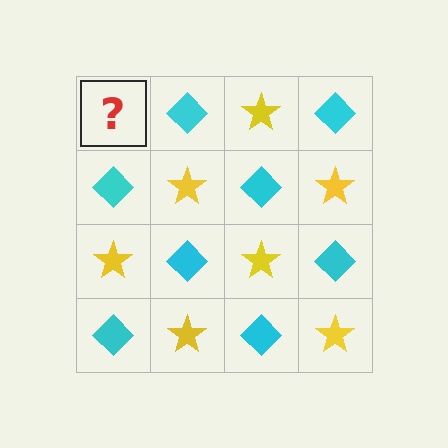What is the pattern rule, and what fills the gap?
The rule is that it alternates yellow star and cyan diamond in a checkerboard pattern. The gap should be filled with a yellow star.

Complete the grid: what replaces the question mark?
The question mark should be replaced with a yellow star.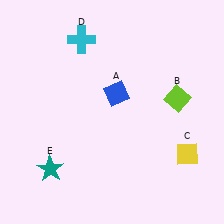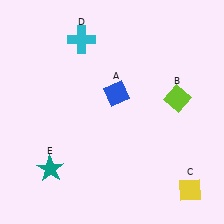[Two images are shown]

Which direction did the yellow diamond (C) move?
The yellow diamond (C) moved down.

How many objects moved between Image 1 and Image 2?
1 object moved between the two images.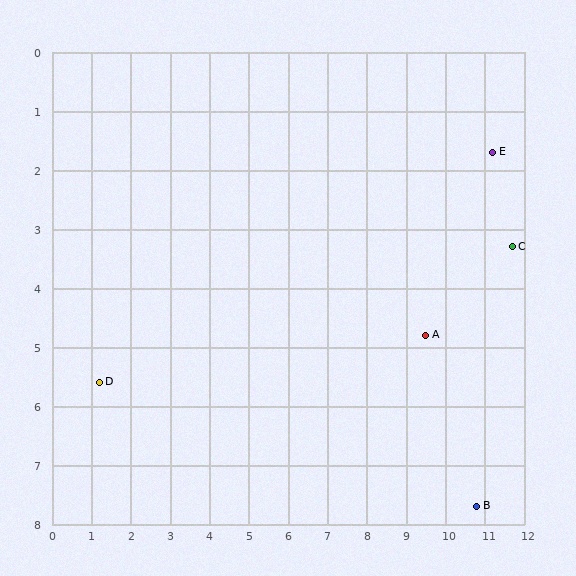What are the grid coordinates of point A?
Point A is at approximately (9.5, 4.8).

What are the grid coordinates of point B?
Point B is at approximately (10.8, 7.7).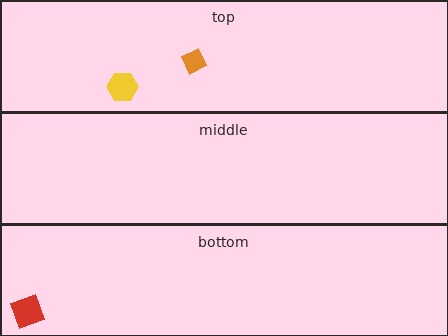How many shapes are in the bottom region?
1.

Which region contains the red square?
The bottom region.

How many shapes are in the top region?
2.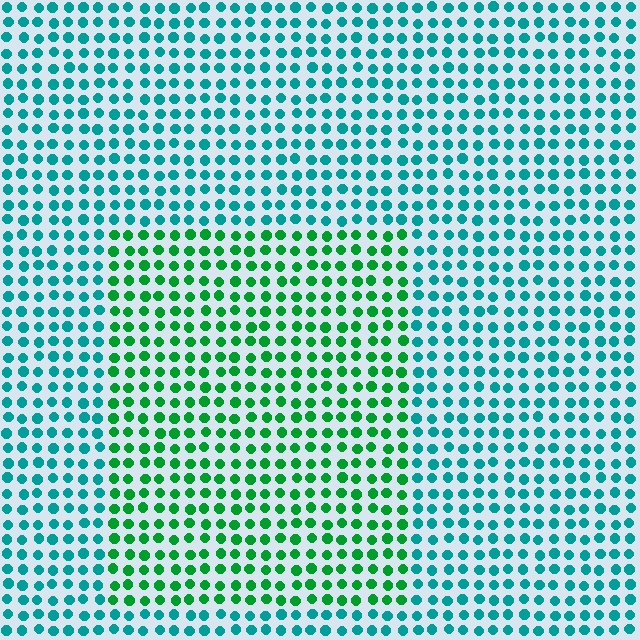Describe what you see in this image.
The image is filled with small teal elements in a uniform arrangement. A rectangle-shaped region is visible where the elements are tinted to a slightly different hue, forming a subtle color boundary.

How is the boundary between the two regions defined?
The boundary is defined purely by a slight shift in hue (about 41 degrees). Spacing, size, and orientation are identical on both sides.